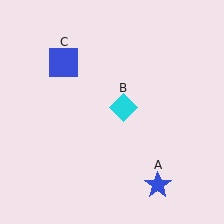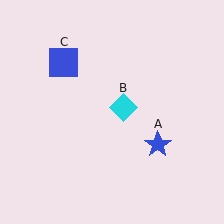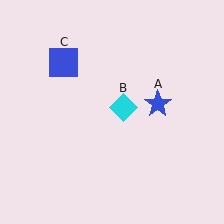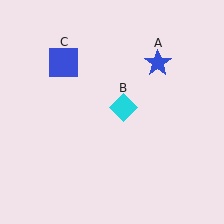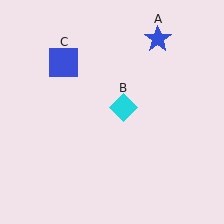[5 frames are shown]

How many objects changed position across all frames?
1 object changed position: blue star (object A).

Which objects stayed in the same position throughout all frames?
Cyan diamond (object B) and blue square (object C) remained stationary.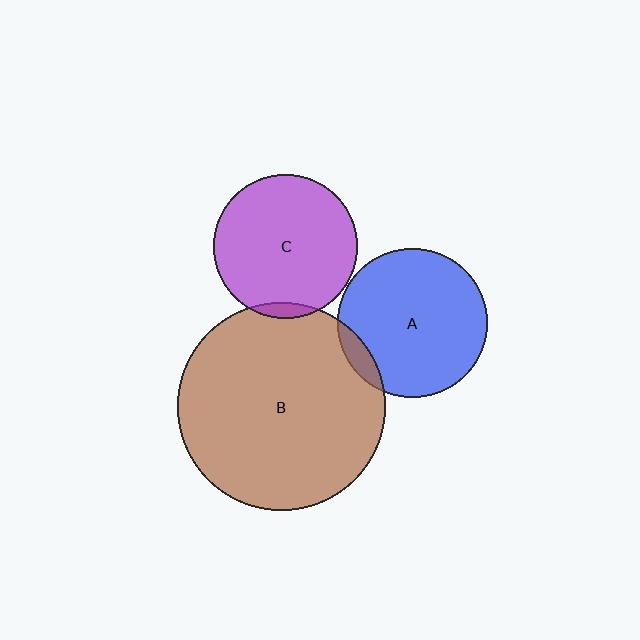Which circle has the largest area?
Circle B (brown).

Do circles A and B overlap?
Yes.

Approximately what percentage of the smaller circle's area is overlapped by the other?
Approximately 10%.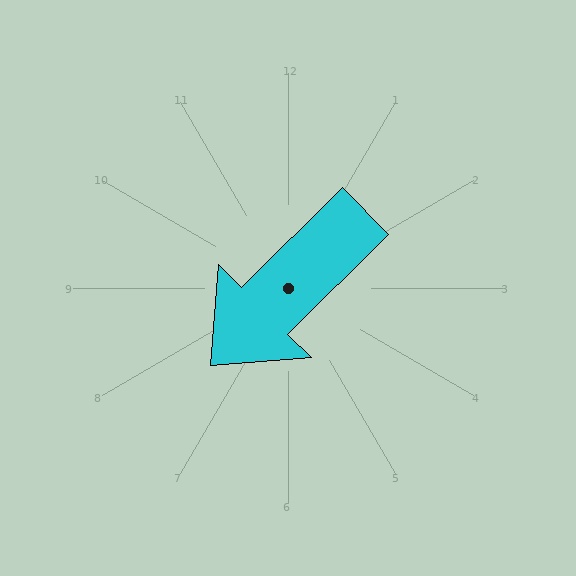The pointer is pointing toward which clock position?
Roughly 8 o'clock.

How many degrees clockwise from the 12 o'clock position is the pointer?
Approximately 225 degrees.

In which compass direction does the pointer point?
Southwest.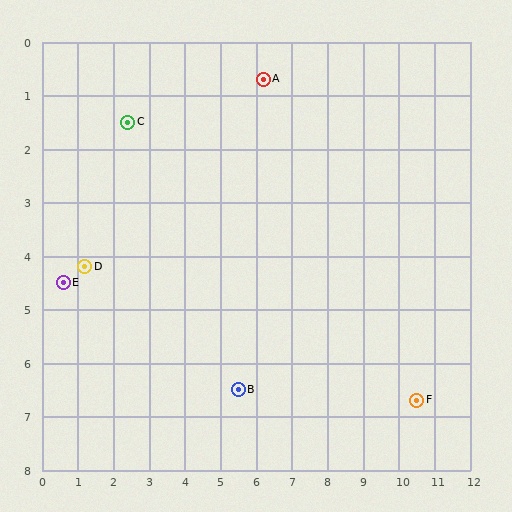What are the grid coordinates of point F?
Point F is at approximately (10.5, 6.7).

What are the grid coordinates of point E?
Point E is at approximately (0.6, 4.5).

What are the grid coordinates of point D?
Point D is at approximately (1.2, 4.2).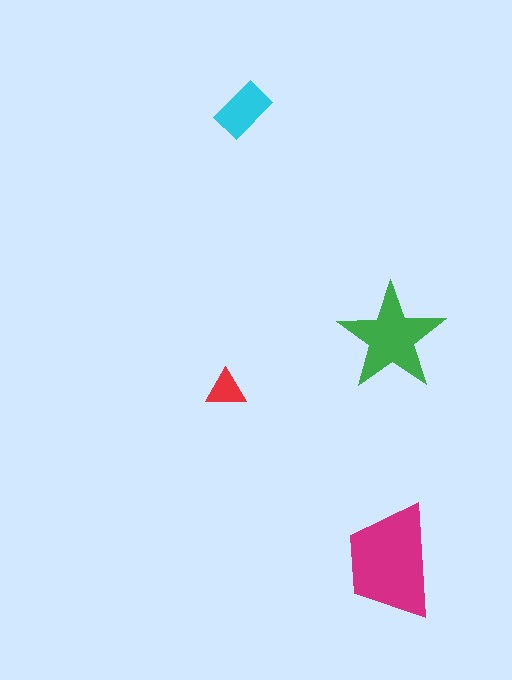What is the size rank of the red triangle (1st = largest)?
4th.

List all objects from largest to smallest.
The magenta trapezoid, the green star, the cyan rectangle, the red triangle.